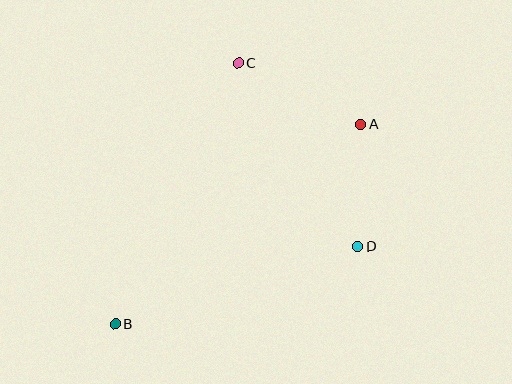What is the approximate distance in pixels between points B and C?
The distance between B and C is approximately 288 pixels.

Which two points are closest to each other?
Points A and D are closest to each other.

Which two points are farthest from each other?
Points A and B are farthest from each other.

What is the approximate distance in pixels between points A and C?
The distance between A and C is approximately 137 pixels.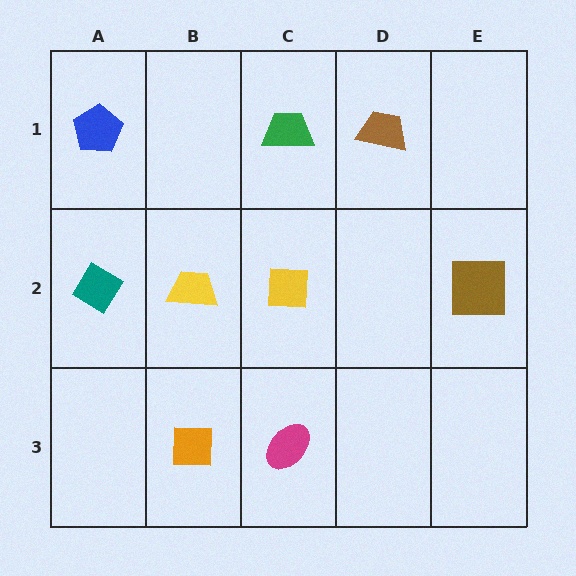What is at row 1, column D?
A brown trapezoid.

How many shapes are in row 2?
4 shapes.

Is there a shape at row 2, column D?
No, that cell is empty.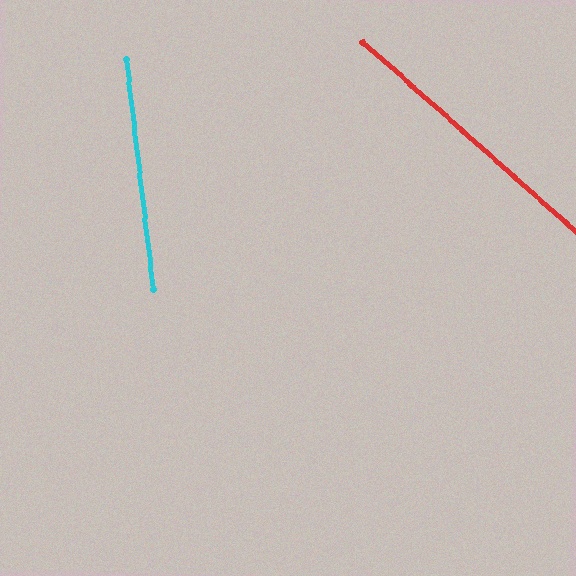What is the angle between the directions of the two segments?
Approximately 42 degrees.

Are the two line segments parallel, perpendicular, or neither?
Neither parallel nor perpendicular — they differ by about 42°.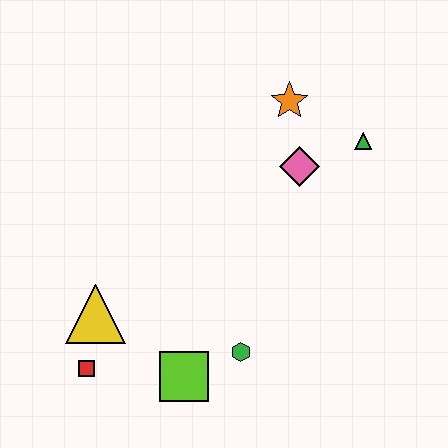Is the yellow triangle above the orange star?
No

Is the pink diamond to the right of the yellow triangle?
Yes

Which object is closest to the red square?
The yellow triangle is closest to the red square.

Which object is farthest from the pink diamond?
The red square is farthest from the pink diamond.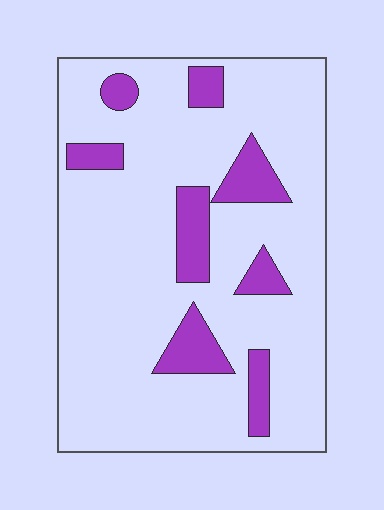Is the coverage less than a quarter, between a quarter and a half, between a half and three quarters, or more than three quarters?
Less than a quarter.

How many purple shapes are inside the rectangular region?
8.